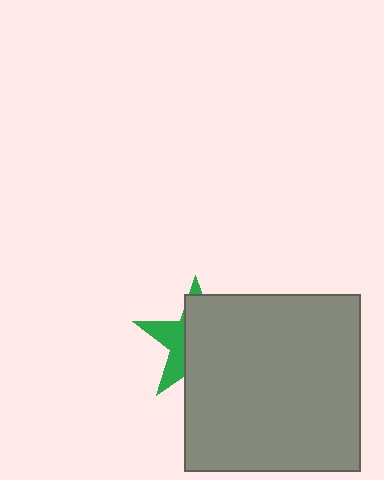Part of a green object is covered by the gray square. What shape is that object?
It is a star.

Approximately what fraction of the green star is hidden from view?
Roughly 66% of the green star is hidden behind the gray square.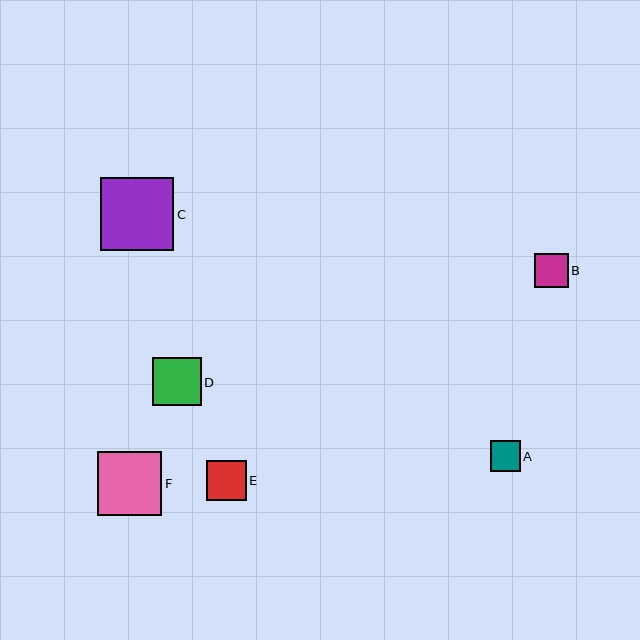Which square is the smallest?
Square A is the smallest with a size of approximately 30 pixels.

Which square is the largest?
Square C is the largest with a size of approximately 73 pixels.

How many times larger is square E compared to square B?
Square E is approximately 1.2 times the size of square B.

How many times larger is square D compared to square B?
Square D is approximately 1.4 times the size of square B.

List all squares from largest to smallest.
From largest to smallest: C, F, D, E, B, A.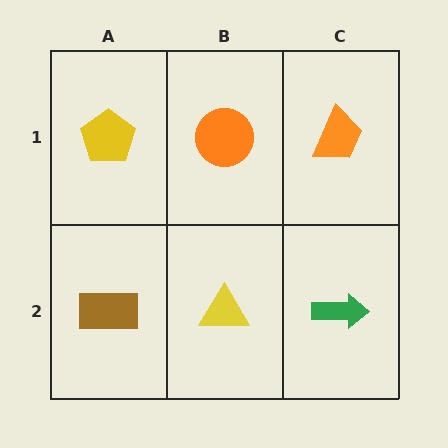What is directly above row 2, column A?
A yellow pentagon.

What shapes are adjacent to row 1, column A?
A brown rectangle (row 2, column A), an orange circle (row 1, column B).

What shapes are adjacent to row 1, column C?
A green arrow (row 2, column C), an orange circle (row 1, column B).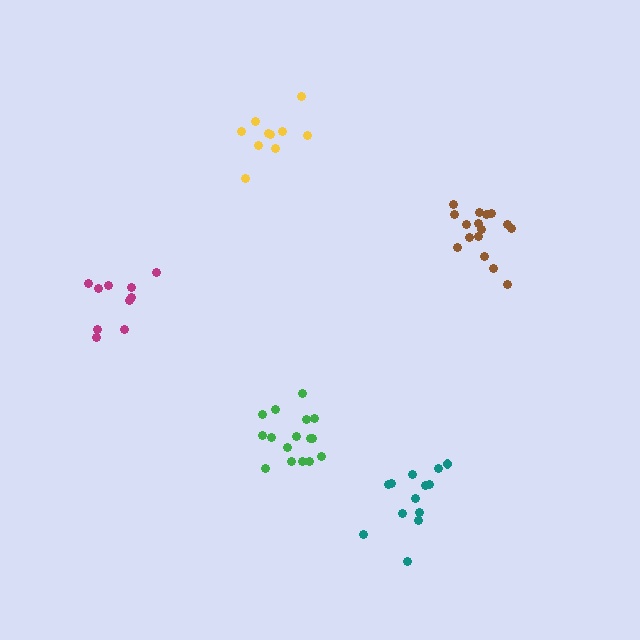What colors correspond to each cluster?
The clusters are colored: yellow, green, magenta, brown, teal.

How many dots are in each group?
Group 1: 10 dots, Group 2: 16 dots, Group 3: 10 dots, Group 4: 16 dots, Group 5: 13 dots (65 total).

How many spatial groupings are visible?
There are 5 spatial groupings.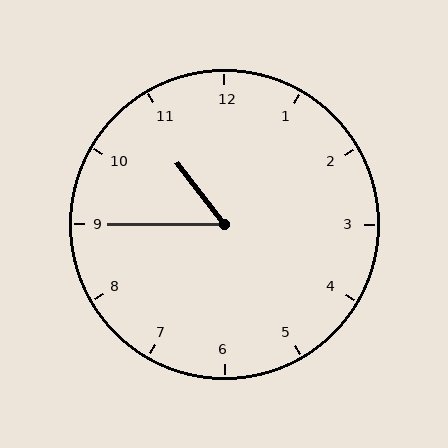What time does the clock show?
10:45.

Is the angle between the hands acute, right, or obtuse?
It is acute.